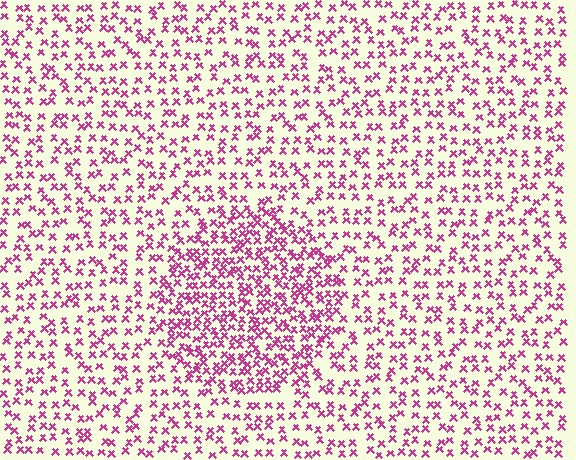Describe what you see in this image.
The image contains small magenta elements arranged at two different densities. A circle-shaped region is visible where the elements are more densely packed than the surrounding area.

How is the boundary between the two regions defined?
The boundary is defined by a change in element density (approximately 1.9x ratio). All elements are the same color, size, and shape.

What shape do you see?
I see a circle.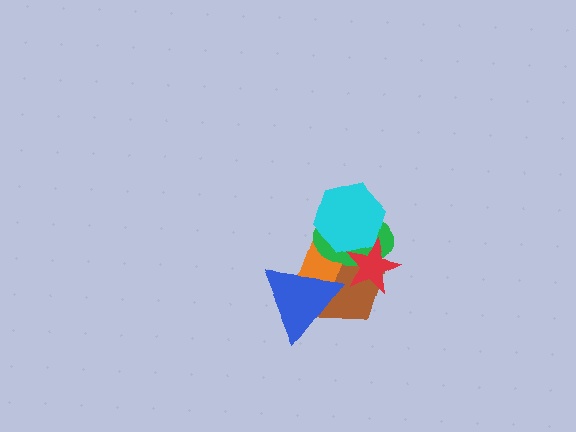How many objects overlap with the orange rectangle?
5 objects overlap with the orange rectangle.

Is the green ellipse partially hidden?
Yes, it is partially covered by another shape.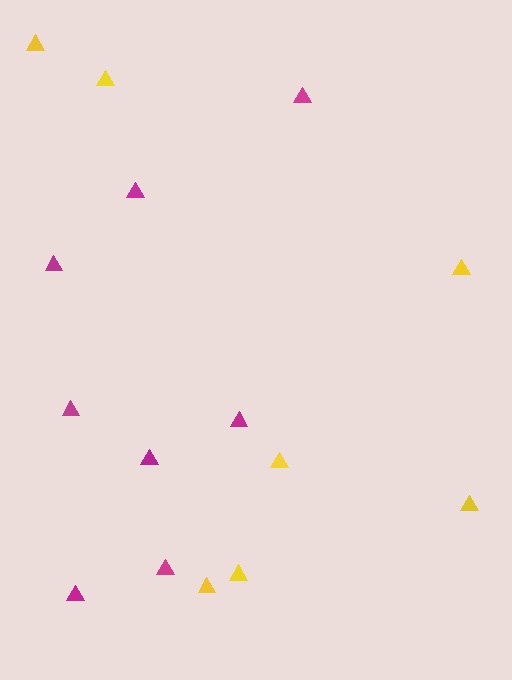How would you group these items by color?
There are 2 groups: one group of magenta triangles (8) and one group of yellow triangles (7).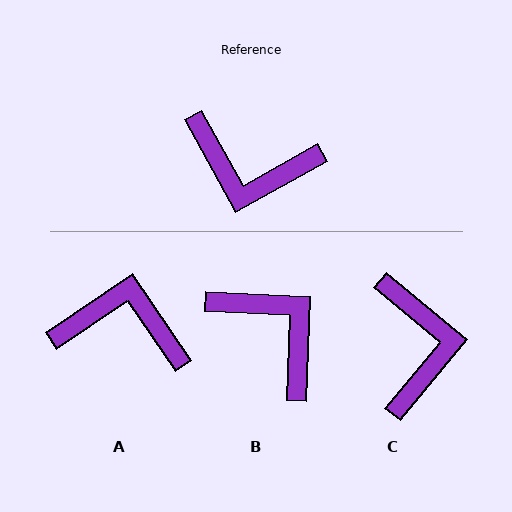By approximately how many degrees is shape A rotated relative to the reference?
Approximately 175 degrees clockwise.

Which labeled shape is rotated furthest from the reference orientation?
A, about 175 degrees away.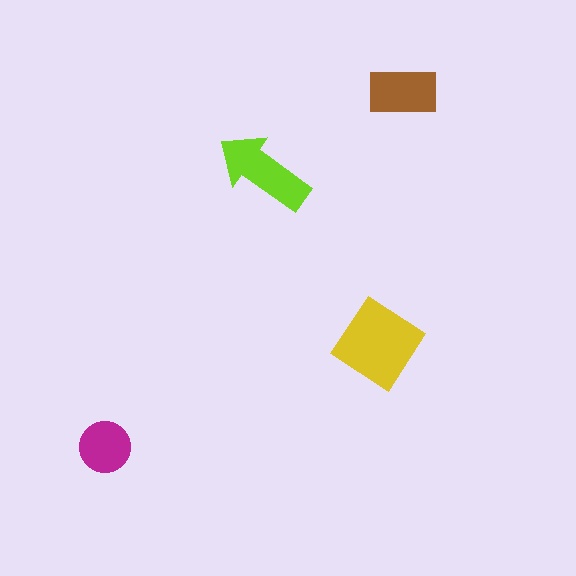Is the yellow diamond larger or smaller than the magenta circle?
Larger.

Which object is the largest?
The yellow diamond.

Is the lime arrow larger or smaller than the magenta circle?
Larger.